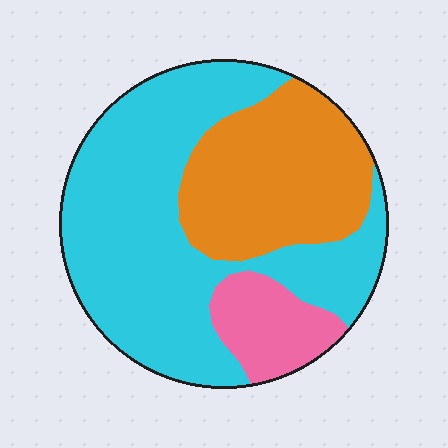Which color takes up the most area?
Cyan, at roughly 60%.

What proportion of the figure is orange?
Orange takes up about one third (1/3) of the figure.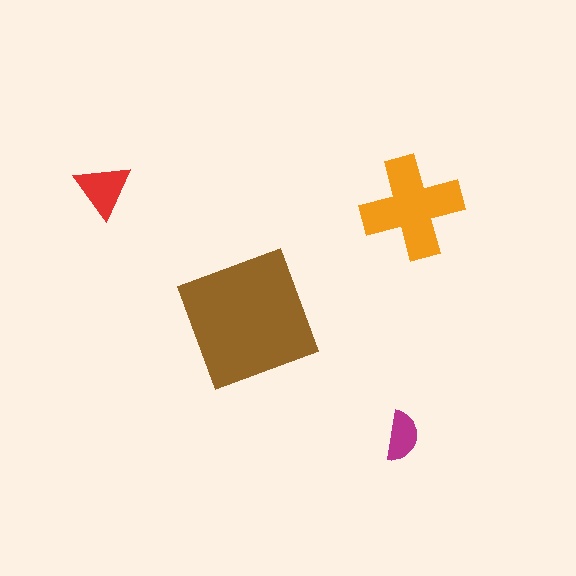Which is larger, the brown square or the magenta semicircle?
The brown square.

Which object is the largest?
The brown square.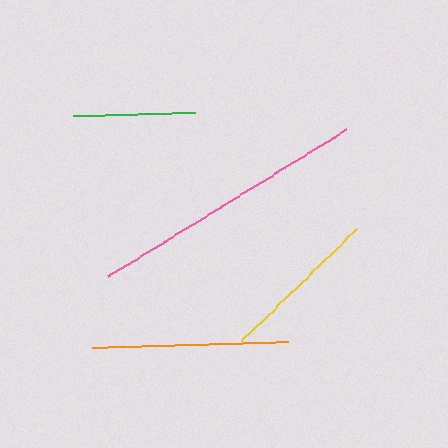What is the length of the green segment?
The green segment is approximately 122 pixels long.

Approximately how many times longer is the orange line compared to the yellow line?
The orange line is approximately 1.2 times the length of the yellow line.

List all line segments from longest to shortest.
From longest to shortest: pink, orange, yellow, green.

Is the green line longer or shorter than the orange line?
The orange line is longer than the green line.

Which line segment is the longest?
The pink line is the longest at approximately 280 pixels.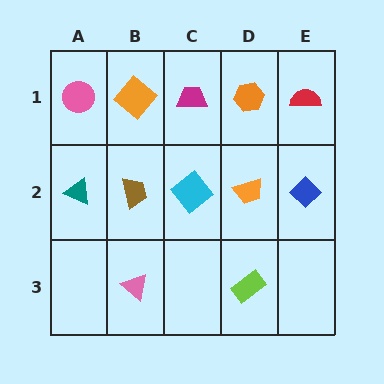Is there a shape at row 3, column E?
No, that cell is empty.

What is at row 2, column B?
A brown trapezoid.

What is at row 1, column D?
An orange hexagon.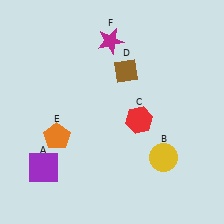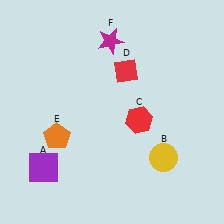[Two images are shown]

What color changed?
The diamond (D) changed from brown in Image 1 to red in Image 2.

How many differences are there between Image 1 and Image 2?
There is 1 difference between the two images.